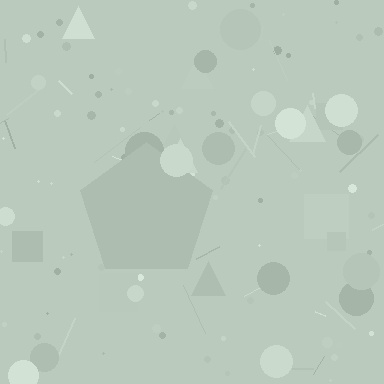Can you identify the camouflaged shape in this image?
The camouflaged shape is a pentagon.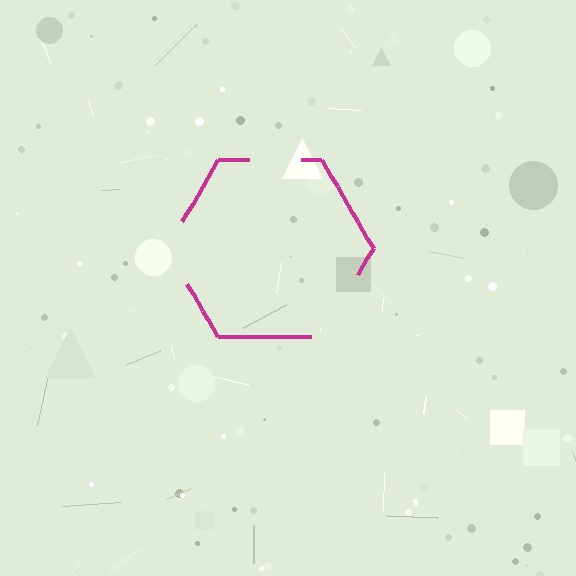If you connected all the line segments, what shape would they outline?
They would outline a hexagon.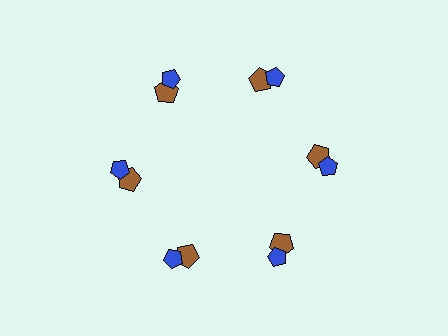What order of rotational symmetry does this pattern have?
This pattern has 6-fold rotational symmetry.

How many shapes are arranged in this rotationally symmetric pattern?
There are 12 shapes, arranged in 6 groups of 2.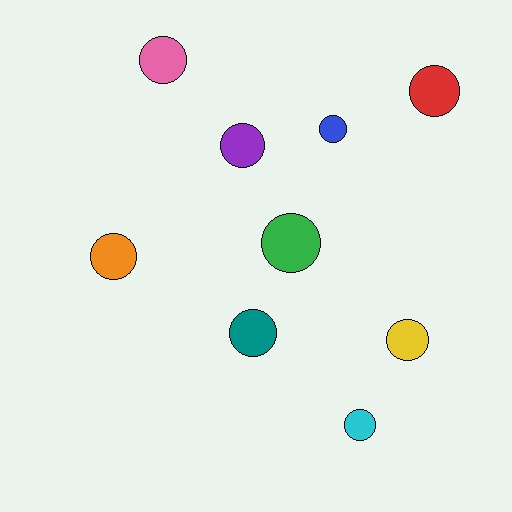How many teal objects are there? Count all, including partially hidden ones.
There is 1 teal object.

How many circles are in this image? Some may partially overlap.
There are 9 circles.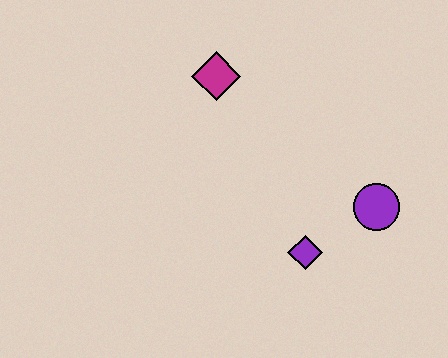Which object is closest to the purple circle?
The purple diamond is closest to the purple circle.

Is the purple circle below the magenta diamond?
Yes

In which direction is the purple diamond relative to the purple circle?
The purple diamond is to the left of the purple circle.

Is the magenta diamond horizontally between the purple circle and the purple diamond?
No